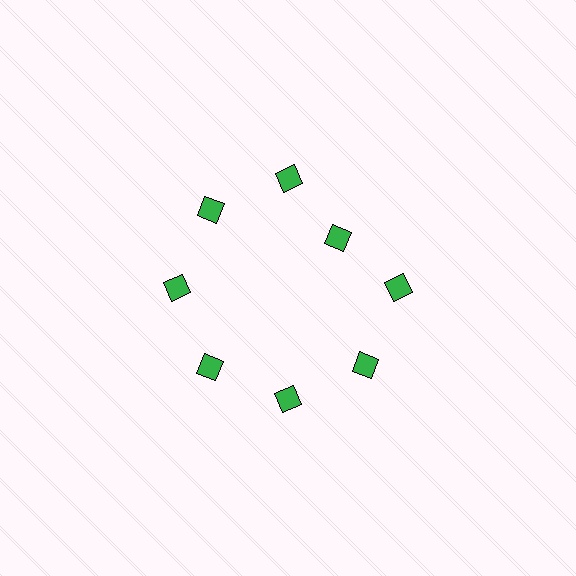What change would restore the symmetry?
The symmetry would be restored by moving it outward, back onto the ring so that all 8 diamonds sit at equal angles and equal distance from the center.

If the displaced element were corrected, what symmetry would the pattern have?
It would have 8-fold rotational symmetry — the pattern would map onto itself every 45 degrees.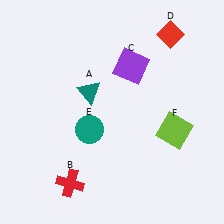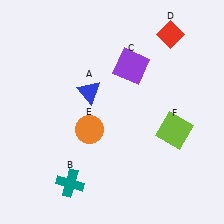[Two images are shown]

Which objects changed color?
A changed from teal to blue. B changed from red to teal. E changed from teal to orange.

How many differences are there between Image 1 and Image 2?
There are 3 differences between the two images.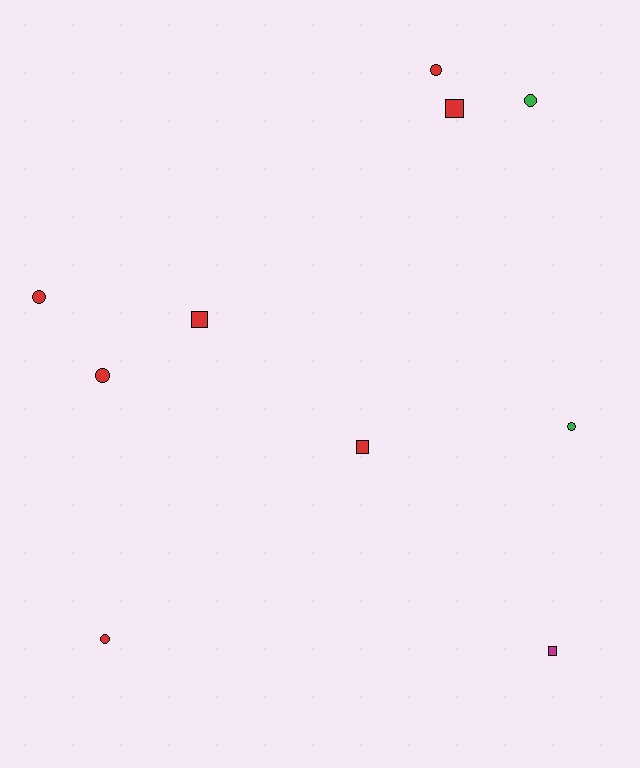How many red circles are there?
There are 4 red circles.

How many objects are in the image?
There are 10 objects.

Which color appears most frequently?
Red, with 7 objects.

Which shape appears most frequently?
Circle, with 6 objects.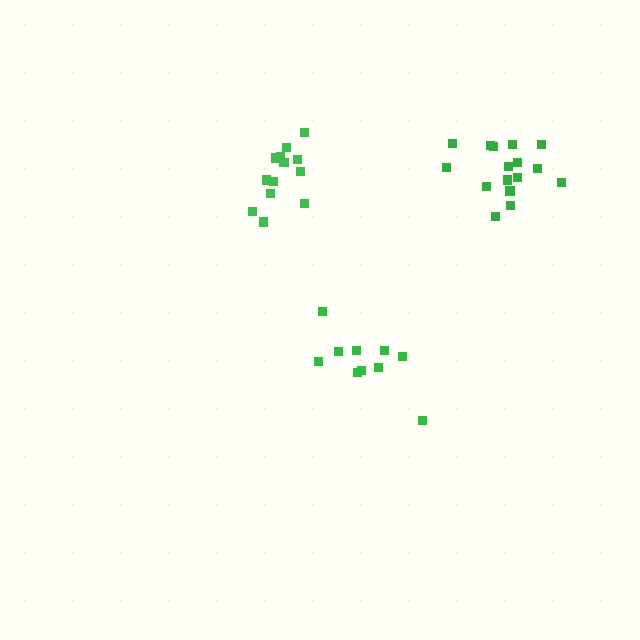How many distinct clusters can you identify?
There are 3 distinct clusters.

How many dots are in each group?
Group 1: 10 dots, Group 2: 13 dots, Group 3: 16 dots (39 total).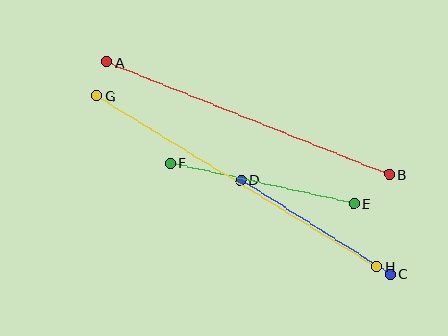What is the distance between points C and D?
The distance is approximately 176 pixels.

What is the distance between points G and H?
The distance is approximately 328 pixels.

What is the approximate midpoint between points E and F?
The midpoint is at approximately (262, 183) pixels.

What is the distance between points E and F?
The distance is approximately 188 pixels.